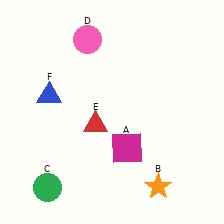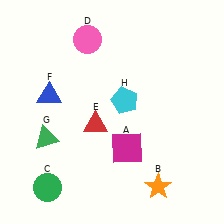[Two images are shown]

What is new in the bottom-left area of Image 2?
A green triangle (G) was added in the bottom-left area of Image 2.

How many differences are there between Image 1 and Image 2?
There are 2 differences between the two images.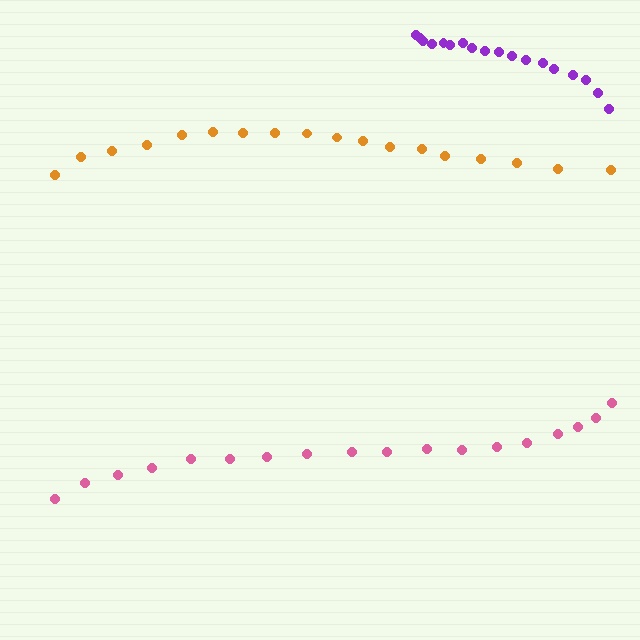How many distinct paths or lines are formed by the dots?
There are 3 distinct paths.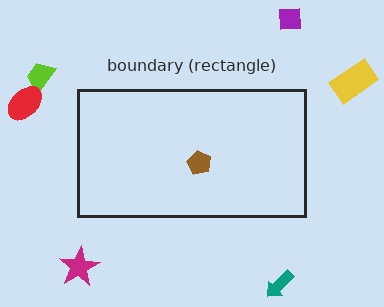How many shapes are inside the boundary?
1 inside, 6 outside.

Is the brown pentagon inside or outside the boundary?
Inside.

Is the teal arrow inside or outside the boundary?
Outside.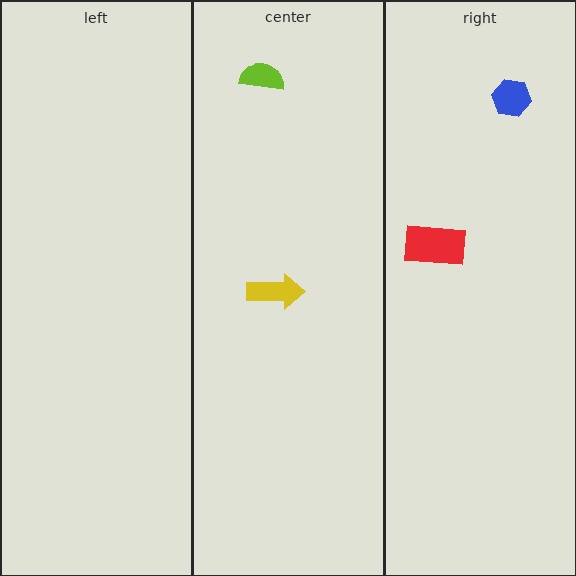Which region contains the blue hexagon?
The right region.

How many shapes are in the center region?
2.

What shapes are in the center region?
The yellow arrow, the lime semicircle.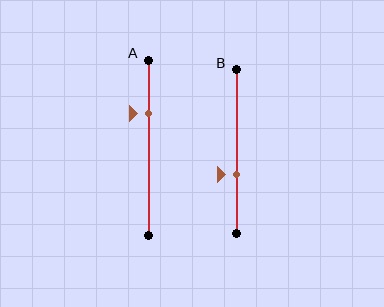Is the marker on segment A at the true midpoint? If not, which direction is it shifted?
No, the marker on segment A is shifted upward by about 20% of the segment length.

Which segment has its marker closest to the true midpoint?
Segment B has its marker closest to the true midpoint.